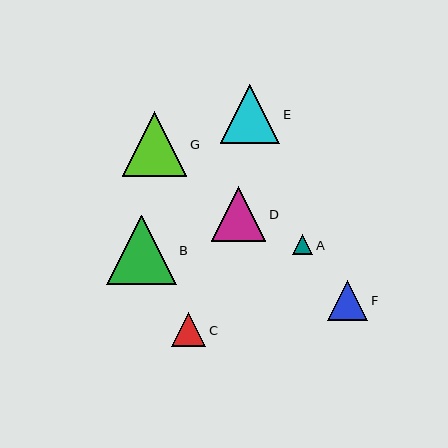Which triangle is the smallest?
Triangle A is the smallest with a size of approximately 20 pixels.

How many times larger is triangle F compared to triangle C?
Triangle F is approximately 1.2 times the size of triangle C.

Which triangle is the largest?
Triangle B is the largest with a size of approximately 70 pixels.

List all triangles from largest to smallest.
From largest to smallest: B, G, E, D, F, C, A.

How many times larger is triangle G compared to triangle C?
Triangle G is approximately 1.9 times the size of triangle C.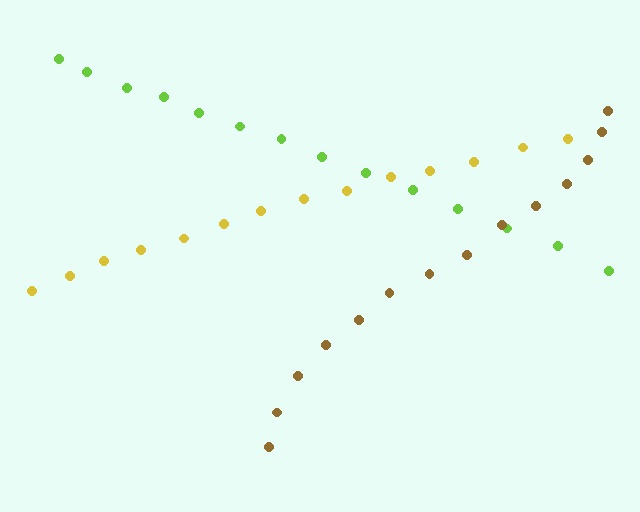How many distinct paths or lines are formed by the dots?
There are 3 distinct paths.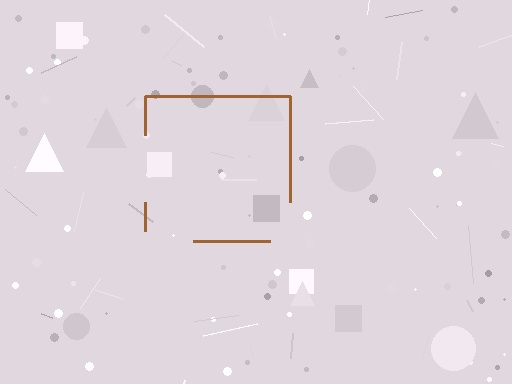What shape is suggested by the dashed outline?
The dashed outline suggests a square.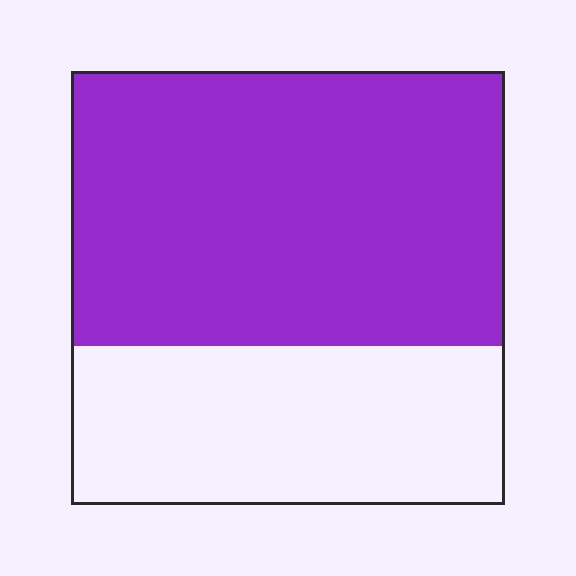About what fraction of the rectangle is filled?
About five eighths (5/8).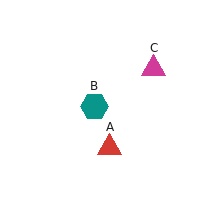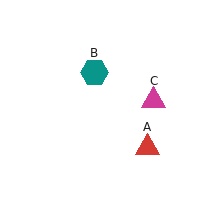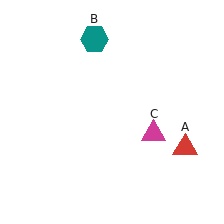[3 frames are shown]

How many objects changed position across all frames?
3 objects changed position: red triangle (object A), teal hexagon (object B), magenta triangle (object C).